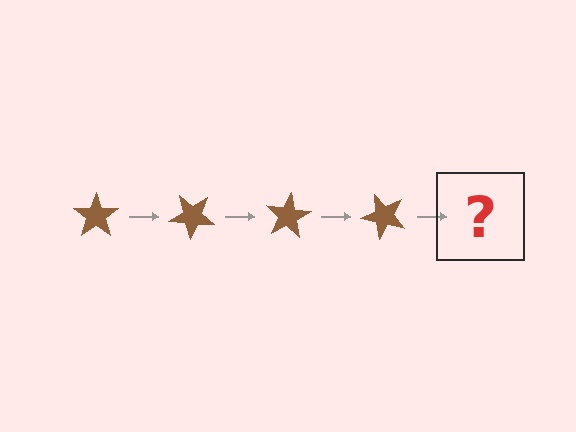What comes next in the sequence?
The next element should be a brown star rotated 160 degrees.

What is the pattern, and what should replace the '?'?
The pattern is that the star rotates 40 degrees each step. The '?' should be a brown star rotated 160 degrees.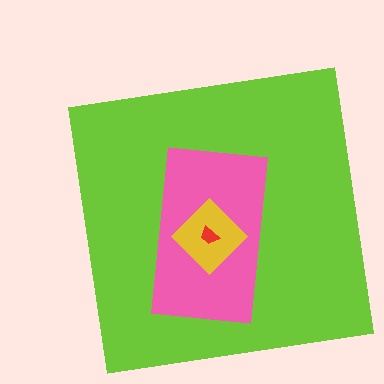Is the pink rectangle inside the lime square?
Yes.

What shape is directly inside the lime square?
The pink rectangle.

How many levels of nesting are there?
4.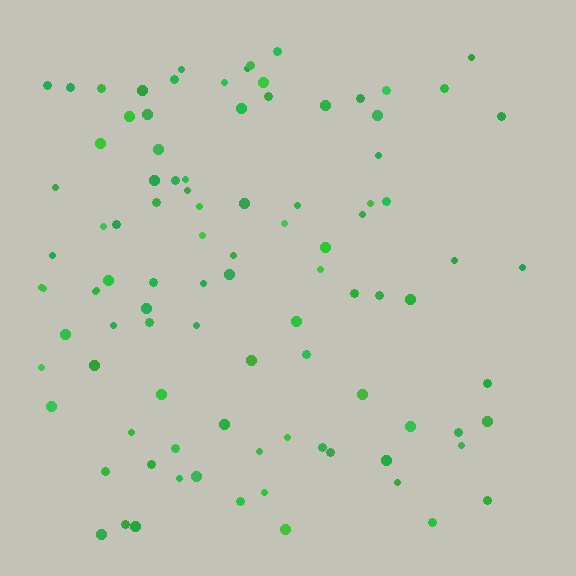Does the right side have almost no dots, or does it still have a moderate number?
Still a moderate number, just noticeably fewer than the left.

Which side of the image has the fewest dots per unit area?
The right.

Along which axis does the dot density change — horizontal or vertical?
Horizontal.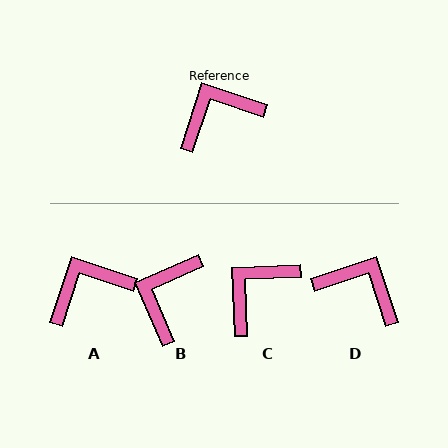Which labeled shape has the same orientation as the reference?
A.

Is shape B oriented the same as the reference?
No, it is off by about 42 degrees.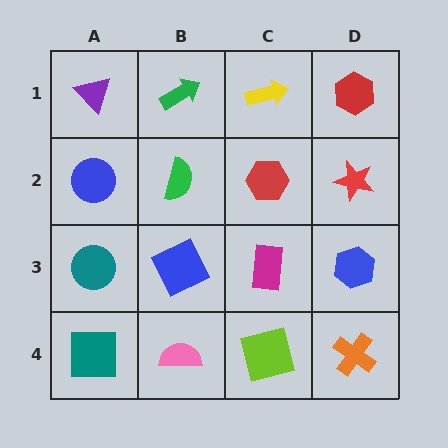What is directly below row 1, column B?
A green semicircle.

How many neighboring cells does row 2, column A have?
3.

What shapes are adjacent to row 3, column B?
A green semicircle (row 2, column B), a pink semicircle (row 4, column B), a teal circle (row 3, column A), a magenta rectangle (row 3, column C).